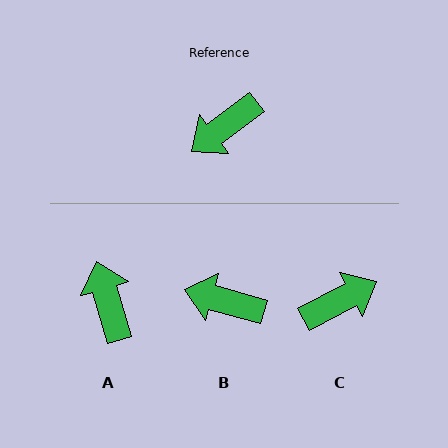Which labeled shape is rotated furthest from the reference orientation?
C, about 170 degrees away.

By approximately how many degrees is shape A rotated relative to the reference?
Approximately 110 degrees clockwise.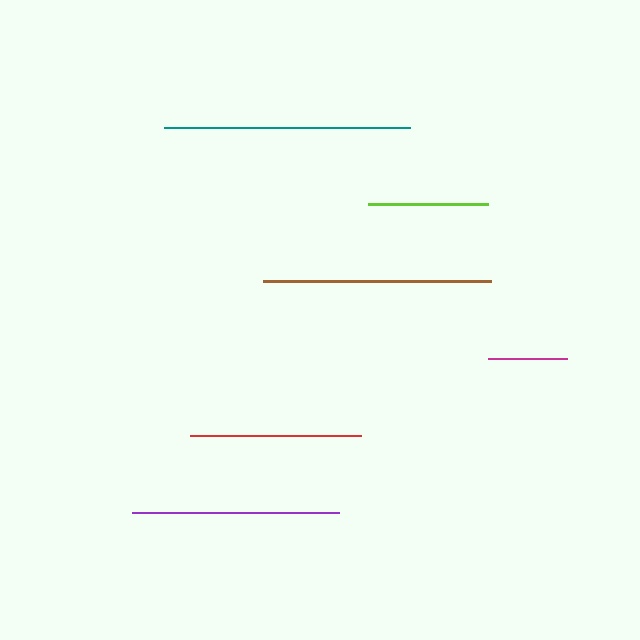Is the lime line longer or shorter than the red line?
The red line is longer than the lime line.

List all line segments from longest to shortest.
From longest to shortest: teal, brown, purple, red, lime, magenta.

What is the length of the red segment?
The red segment is approximately 171 pixels long.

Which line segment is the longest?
The teal line is the longest at approximately 246 pixels.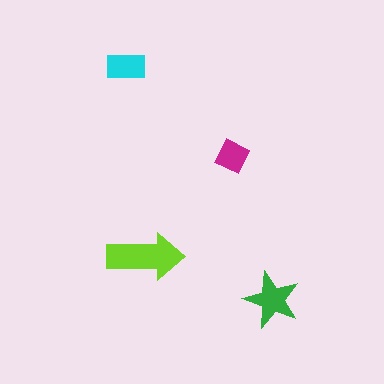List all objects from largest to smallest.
The lime arrow, the green star, the cyan rectangle, the magenta diamond.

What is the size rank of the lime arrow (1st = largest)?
1st.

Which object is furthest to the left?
The cyan rectangle is leftmost.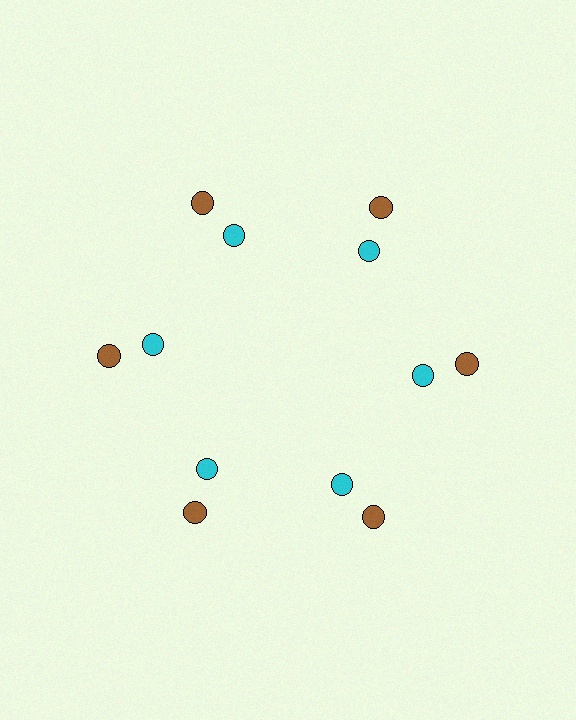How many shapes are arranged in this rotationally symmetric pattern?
There are 12 shapes, arranged in 6 groups of 2.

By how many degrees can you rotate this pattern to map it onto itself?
The pattern maps onto itself every 60 degrees of rotation.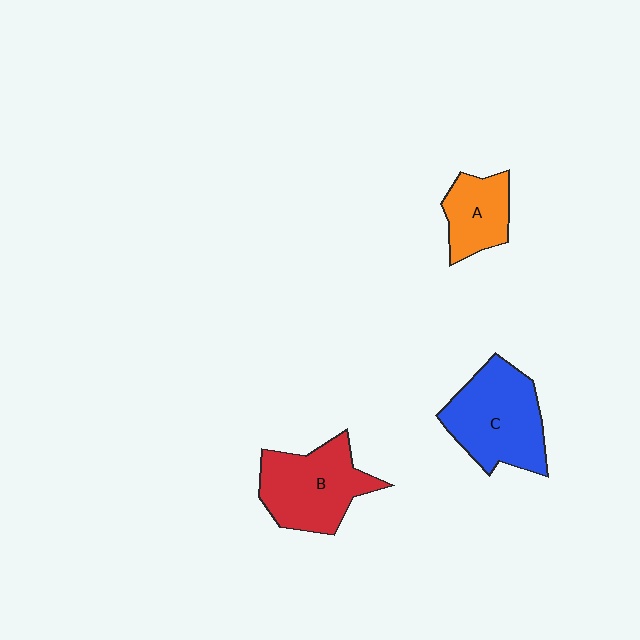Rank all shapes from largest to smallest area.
From largest to smallest: C (blue), B (red), A (orange).